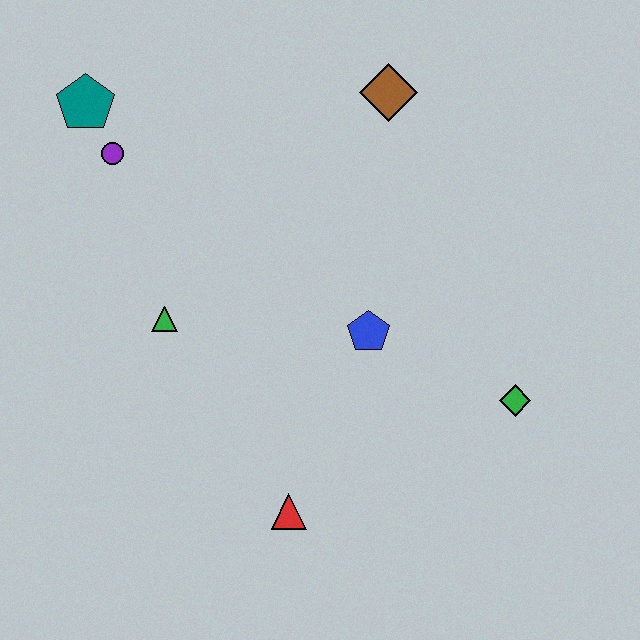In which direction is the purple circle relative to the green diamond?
The purple circle is to the left of the green diamond.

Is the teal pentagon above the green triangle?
Yes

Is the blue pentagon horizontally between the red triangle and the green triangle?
No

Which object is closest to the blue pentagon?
The green diamond is closest to the blue pentagon.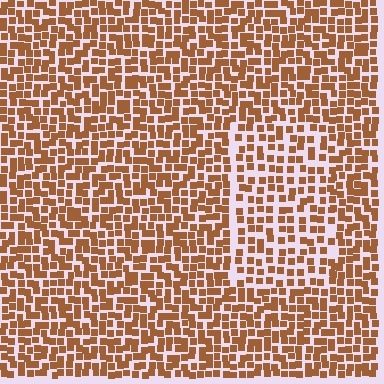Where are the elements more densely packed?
The elements are more densely packed outside the rectangle boundary.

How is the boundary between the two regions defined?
The boundary is defined by a change in element density (approximately 1.5x ratio). All elements are the same color, size, and shape.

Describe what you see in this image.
The image contains small brown elements arranged at two different densities. A rectangle-shaped region is visible where the elements are less densely packed than the surrounding area.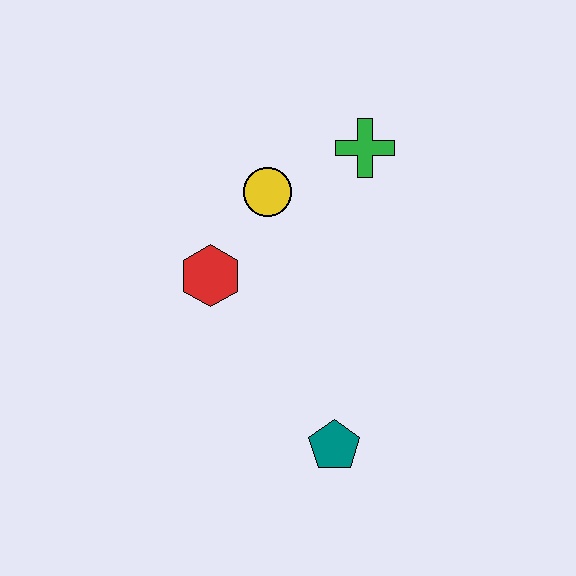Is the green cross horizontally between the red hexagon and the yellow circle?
No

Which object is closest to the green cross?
The yellow circle is closest to the green cross.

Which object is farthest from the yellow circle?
The teal pentagon is farthest from the yellow circle.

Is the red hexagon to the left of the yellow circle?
Yes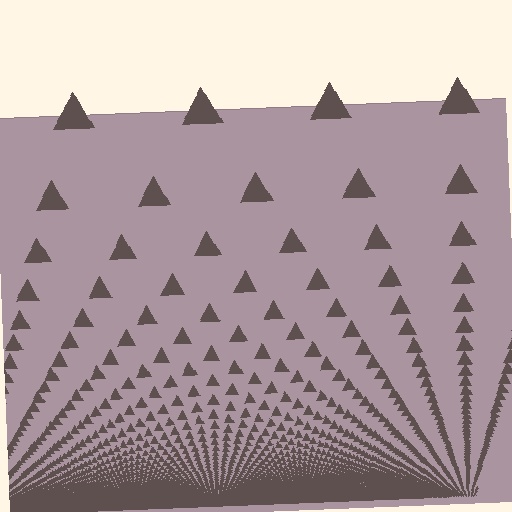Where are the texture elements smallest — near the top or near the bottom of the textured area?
Near the bottom.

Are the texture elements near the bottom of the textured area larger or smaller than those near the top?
Smaller. The gradient is inverted — elements near the bottom are smaller and denser.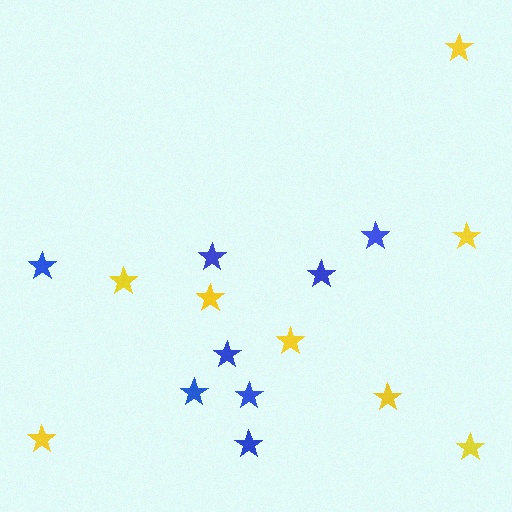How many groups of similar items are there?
There are 2 groups: one group of blue stars (8) and one group of yellow stars (8).